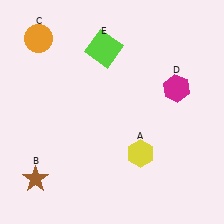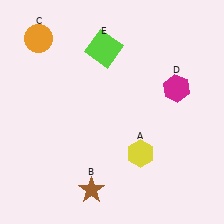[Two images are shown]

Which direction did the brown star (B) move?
The brown star (B) moved right.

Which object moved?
The brown star (B) moved right.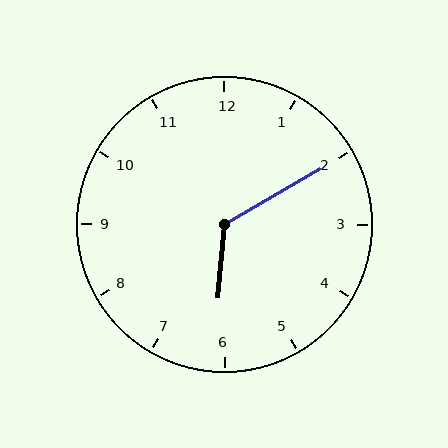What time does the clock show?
6:10.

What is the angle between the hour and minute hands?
Approximately 125 degrees.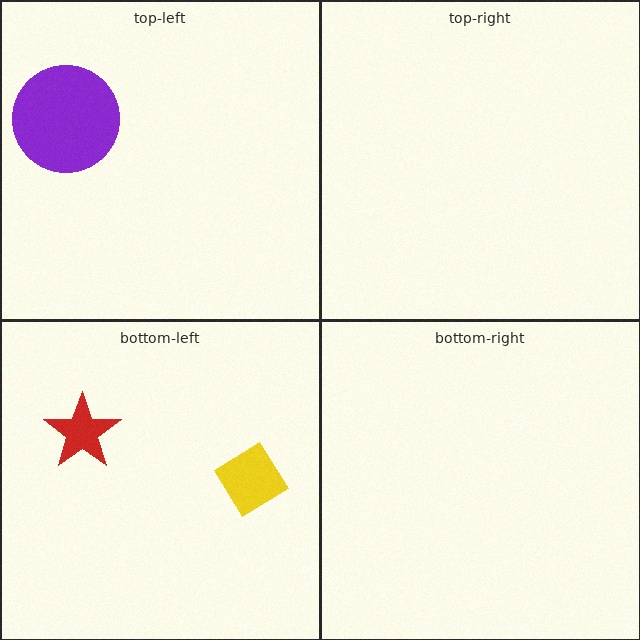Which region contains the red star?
The bottom-left region.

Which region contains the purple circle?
The top-left region.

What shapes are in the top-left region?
The purple circle.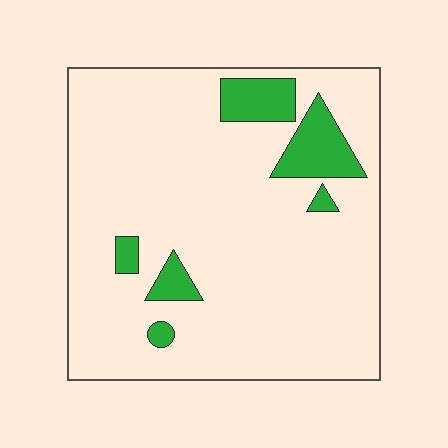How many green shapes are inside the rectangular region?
6.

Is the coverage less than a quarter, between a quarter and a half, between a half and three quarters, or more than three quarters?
Less than a quarter.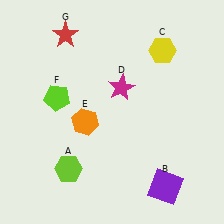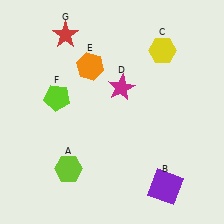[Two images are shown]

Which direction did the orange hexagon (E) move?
The orange hexagon (E) moved up.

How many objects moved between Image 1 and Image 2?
1 object moved between the two images.